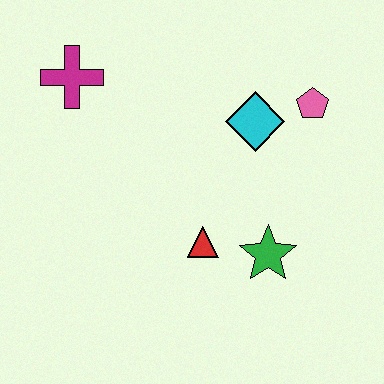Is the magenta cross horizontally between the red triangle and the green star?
No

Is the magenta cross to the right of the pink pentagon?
No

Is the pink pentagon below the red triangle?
No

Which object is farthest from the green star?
The magenta cross is farthest from the green star.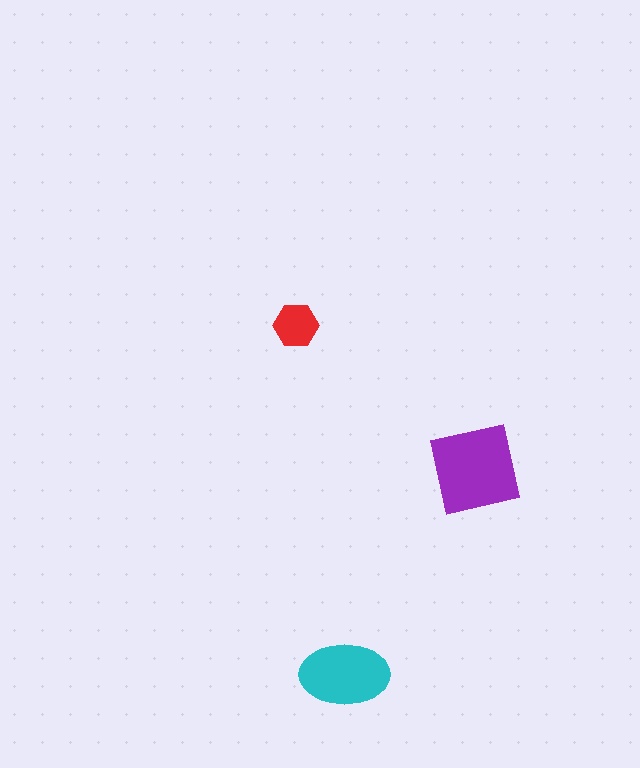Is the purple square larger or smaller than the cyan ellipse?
Larger.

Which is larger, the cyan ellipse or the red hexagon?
The cyan ellipse.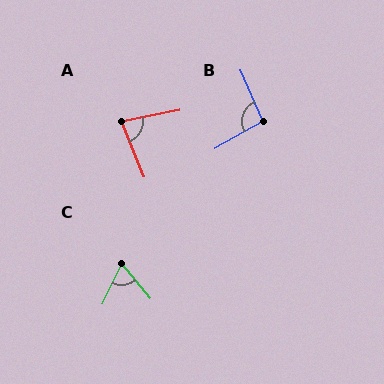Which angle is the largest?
B, at approximately 97 degrees.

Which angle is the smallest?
C, at approximately 64 degrees.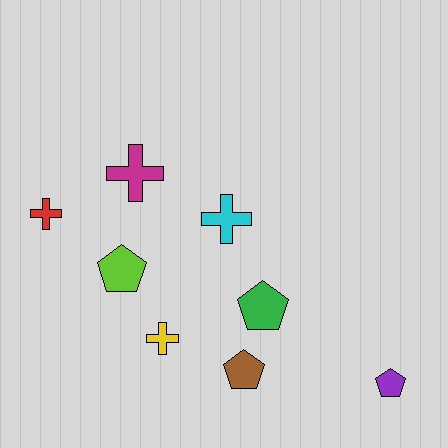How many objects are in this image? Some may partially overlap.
There are 8 objects.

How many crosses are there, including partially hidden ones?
There are 4 crosses.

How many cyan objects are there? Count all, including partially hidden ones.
There is 1 cyan object.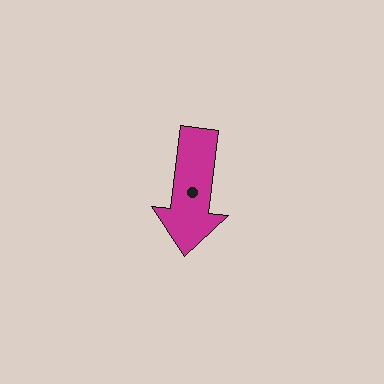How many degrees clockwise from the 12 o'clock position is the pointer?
Approximately 187 degrees.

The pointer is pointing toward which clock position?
Roughly 6 o'clock.